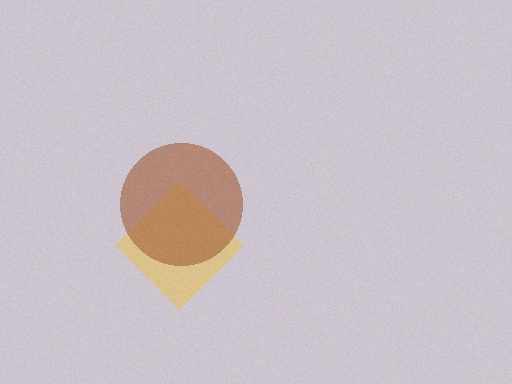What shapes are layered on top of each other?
The layered shapes are: a yellow diamond, a brown circle.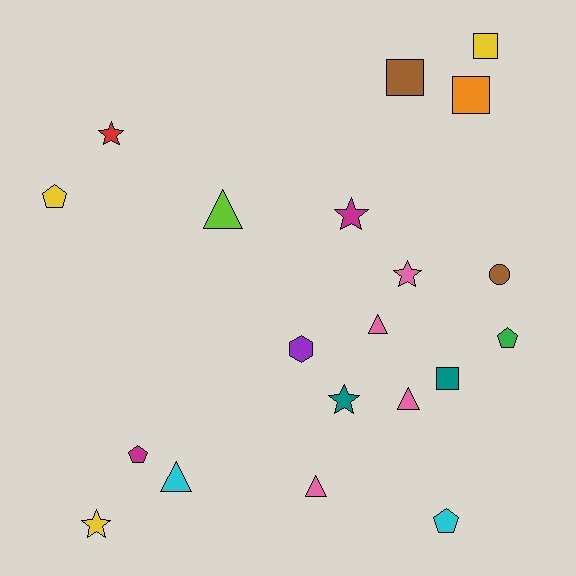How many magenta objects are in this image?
There are 2 magenta objects.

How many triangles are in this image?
There are 5 triangles.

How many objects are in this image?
There are 20 objects.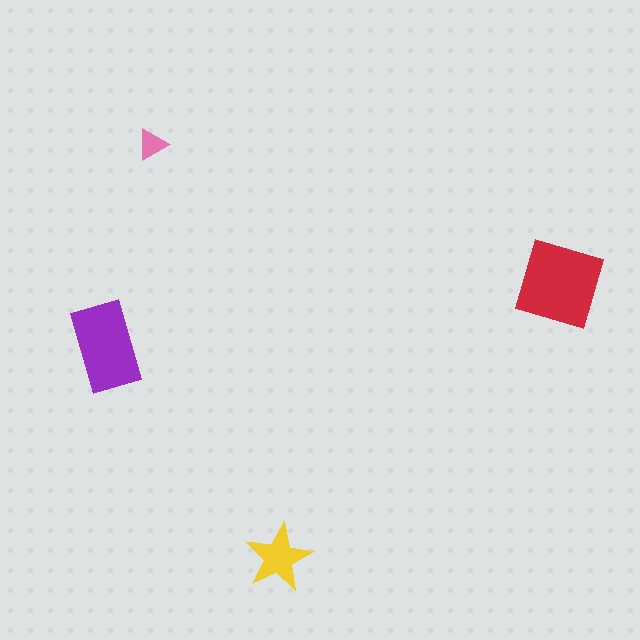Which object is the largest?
The red diamond.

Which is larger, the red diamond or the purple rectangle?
The red diamond.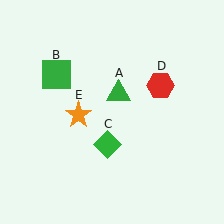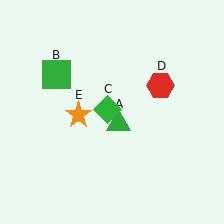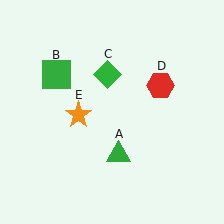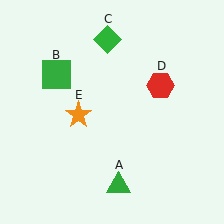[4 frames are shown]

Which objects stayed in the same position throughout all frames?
Green square (object B) and red hexagon (object D) and orange star (object E) remained stationary.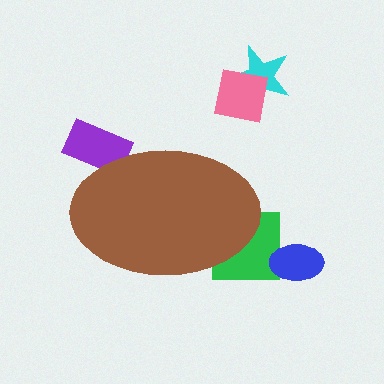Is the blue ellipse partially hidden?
No, the blue ellipse is fully visible.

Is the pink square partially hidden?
No, the pink square is fully visible.